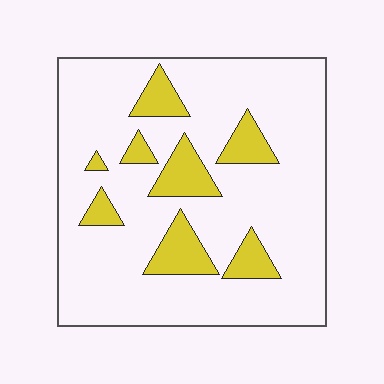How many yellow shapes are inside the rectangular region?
8.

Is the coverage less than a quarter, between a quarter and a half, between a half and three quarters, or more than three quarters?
Less than a quarter.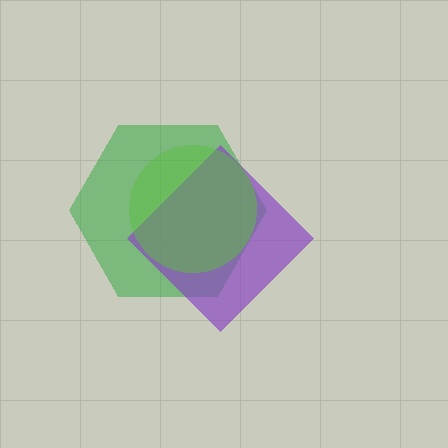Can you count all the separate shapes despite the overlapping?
Yes, there are 3 separate shapes.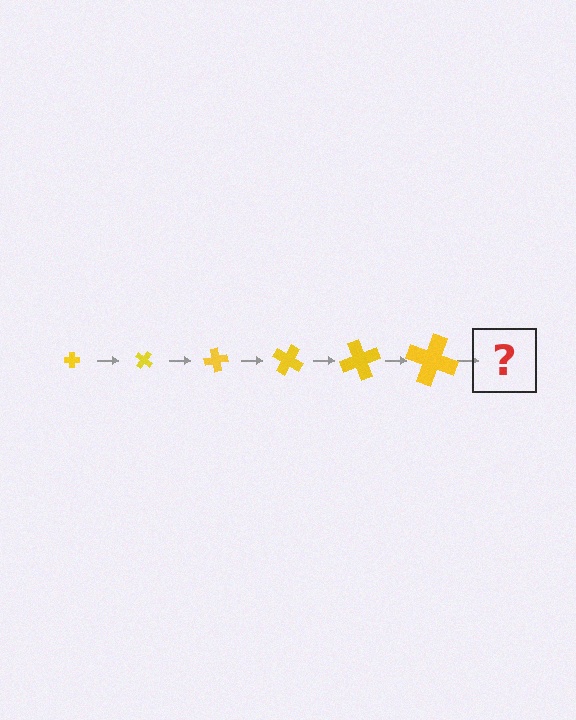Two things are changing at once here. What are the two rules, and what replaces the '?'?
The two rules are that the cross grows larger each step and it rotates 40 degrees each step. The '?' should be a cross, larger than the previous one and rotated 240 degrees from the start.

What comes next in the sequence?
The next element should be a cross, larger than the previous one and rotated 240 degrees from the start.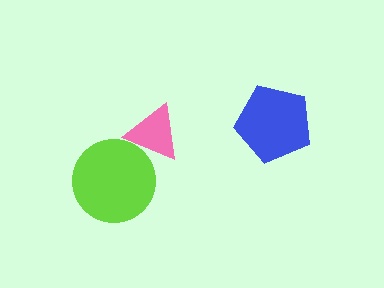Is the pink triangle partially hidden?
Yes, it is partially covered by another shape.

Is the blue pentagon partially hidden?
No, no other shape covers it.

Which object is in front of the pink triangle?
The lime circle is in front of the pink triangle.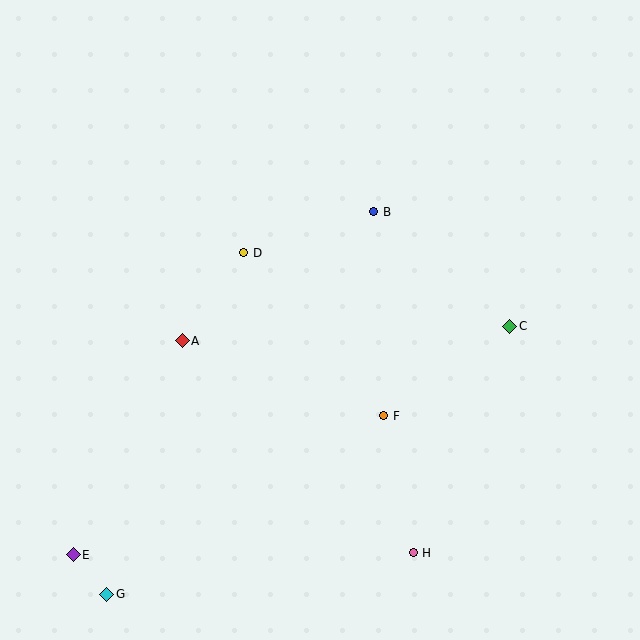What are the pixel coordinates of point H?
Point H is at (413, 553).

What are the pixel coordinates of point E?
Point E is at (73, 555).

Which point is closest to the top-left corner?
Point D is closest to the top-left corner.